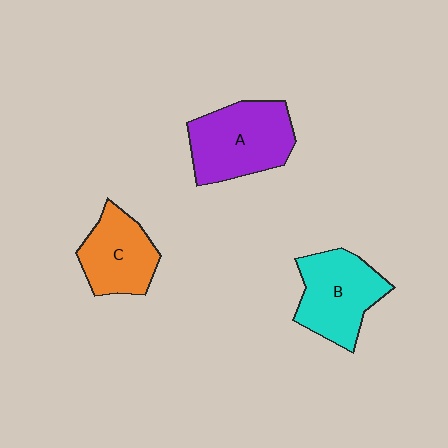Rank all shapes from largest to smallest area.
From largest to smallest: A (purple), B (cyan), C (orange).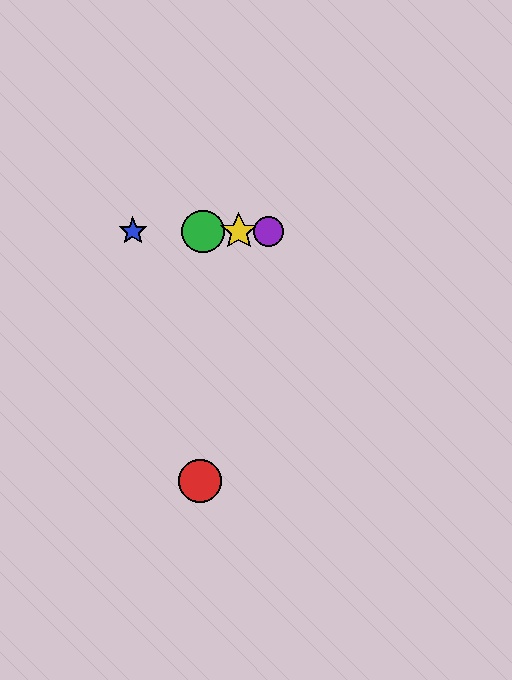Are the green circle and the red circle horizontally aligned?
No, the green circle is at y≈231 and the red circle is at y≈481.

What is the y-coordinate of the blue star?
The blue star is at y≈231.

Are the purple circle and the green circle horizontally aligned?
Yes, both are at y≈231.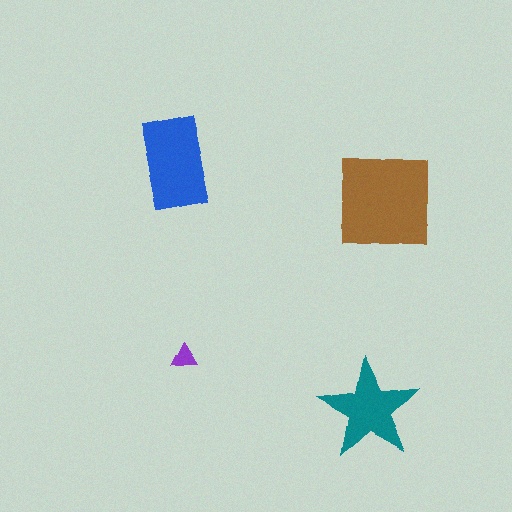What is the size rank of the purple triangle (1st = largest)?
4th.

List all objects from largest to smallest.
The brown square, the blue rectangle, the teal star, the purple triangle.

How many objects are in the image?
There are 4 objects in the image.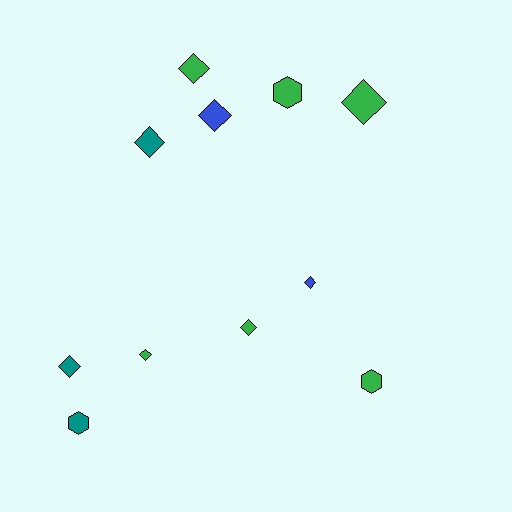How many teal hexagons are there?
There is 1 teal hexagon.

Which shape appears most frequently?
Diamond, with 8 objects.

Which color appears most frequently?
Green, with 6 objects.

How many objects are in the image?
There are 11 objects.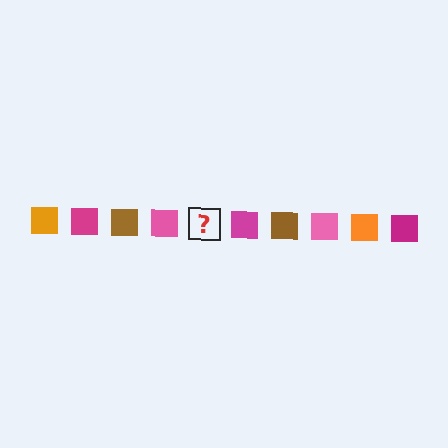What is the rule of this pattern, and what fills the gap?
The rule is that the pattern cycles through orange, magenta, brown, pink squares. The gap should be filled with an orange square.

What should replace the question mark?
The question mark should be replaced with an orange square.